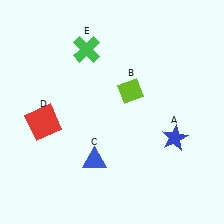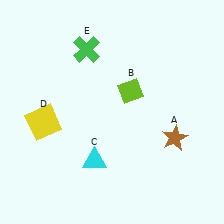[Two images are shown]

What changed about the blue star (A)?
In Image 1, A is blue. In Image 2, it changed to brown.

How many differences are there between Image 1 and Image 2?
There are 3 differences between the two images.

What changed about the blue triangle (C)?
In Image 1, C is blue. In Image 2, it changed to cyan.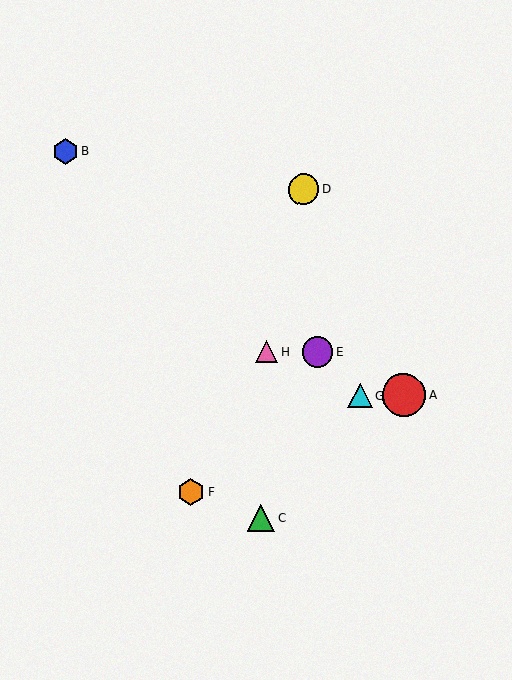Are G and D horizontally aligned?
No, G is at y≈395 and D is at y≈189.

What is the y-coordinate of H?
Object H is at y≈352.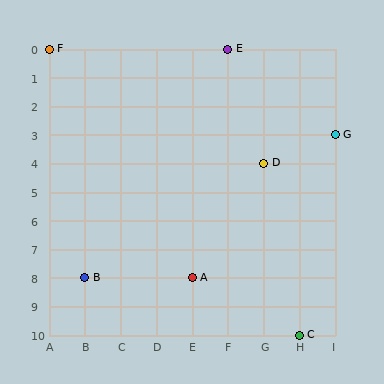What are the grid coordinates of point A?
Point A is at grid coordinates (E, 8).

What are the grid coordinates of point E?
Point E is at grid coordinates (F, 0).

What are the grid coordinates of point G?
Point G is at grid coordinates (I, 3).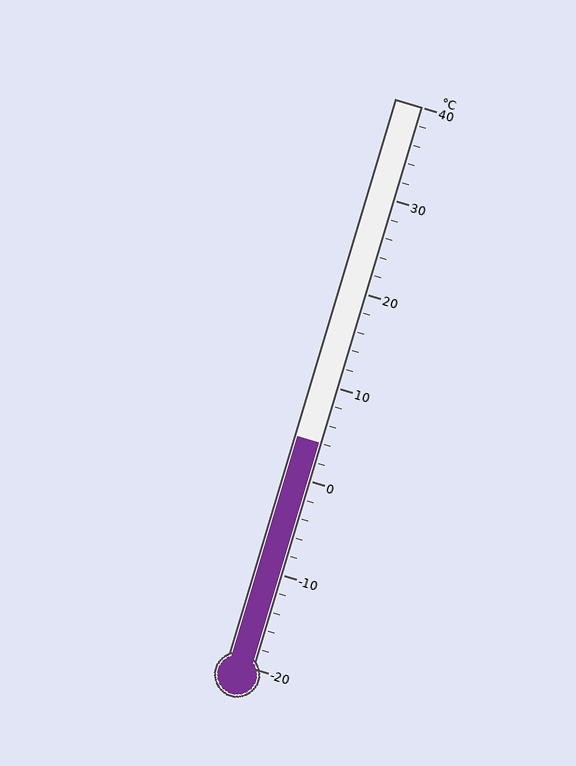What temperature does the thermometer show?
The thermometer shows approximately 4°C.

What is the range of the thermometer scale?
The thermometer scale ranges from -20°C to 40°C.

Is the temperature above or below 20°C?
The temperature is below 20°C.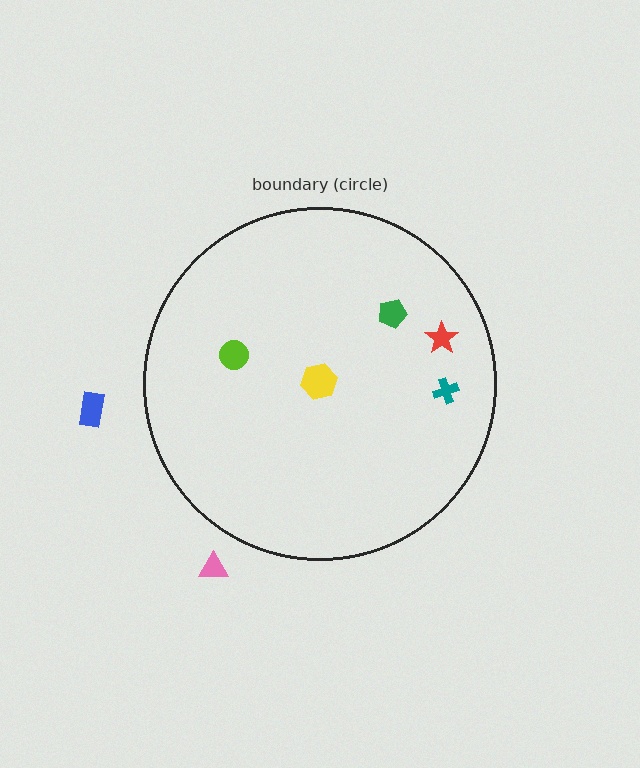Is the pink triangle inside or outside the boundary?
Outside.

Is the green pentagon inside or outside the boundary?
Inside.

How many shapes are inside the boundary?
5 inside, 2 outside.